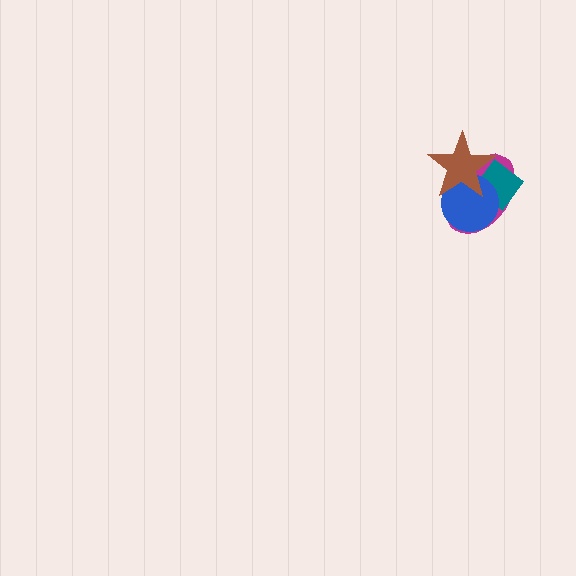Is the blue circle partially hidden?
Yes, it is partially covered by another shape.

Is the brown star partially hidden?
No, no other shape covers it.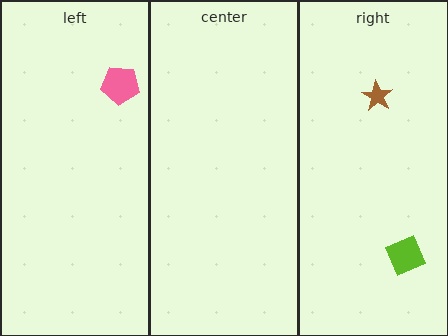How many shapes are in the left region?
1.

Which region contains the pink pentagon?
The left region.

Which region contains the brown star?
The right region.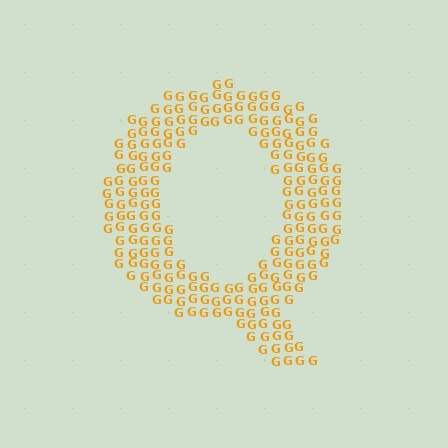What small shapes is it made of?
It is made of small letter G's.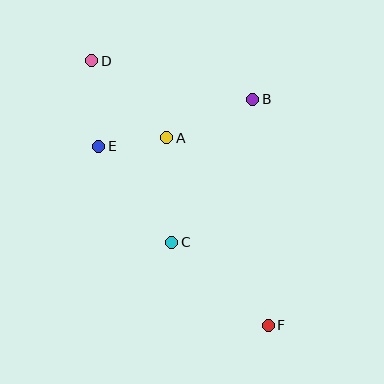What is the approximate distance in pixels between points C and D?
The distance between C and D is approximately 199 pixels.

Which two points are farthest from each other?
Points D and F are farthest from each other.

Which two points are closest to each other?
Points A and E are closest to each other.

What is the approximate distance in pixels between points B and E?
The distance between B and E is approximately 161 pixels.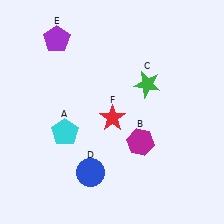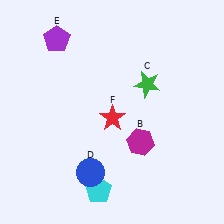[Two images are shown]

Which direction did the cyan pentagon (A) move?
The cyan pentagon (A) moved down.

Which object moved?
The cyan pentagon (A) moved down.